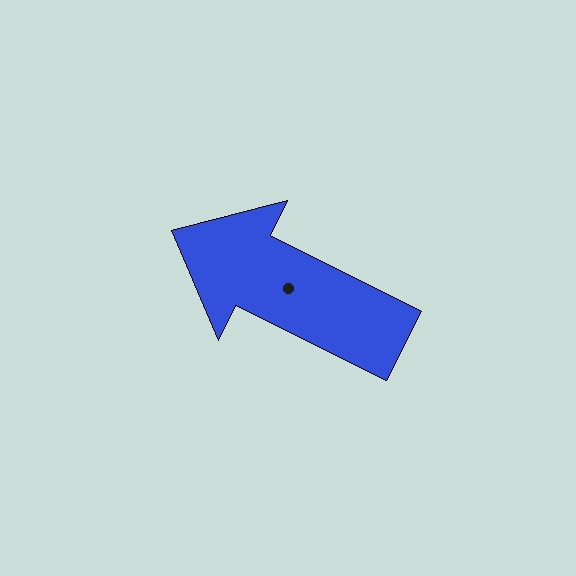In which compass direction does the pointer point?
Northwest.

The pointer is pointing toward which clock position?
Roughly 10 o'clock.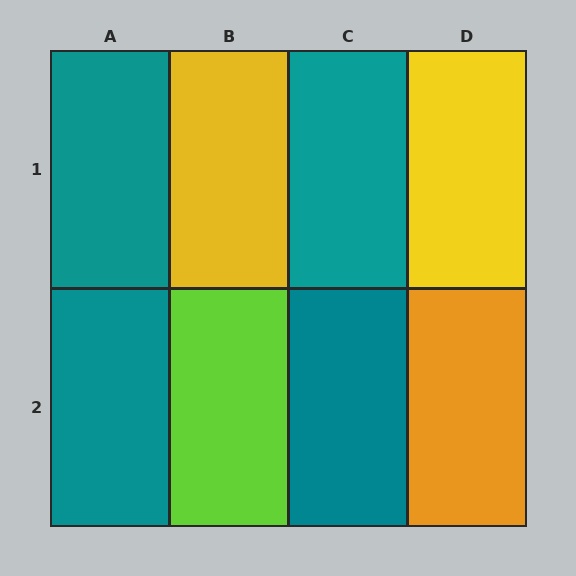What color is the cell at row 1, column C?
Teal.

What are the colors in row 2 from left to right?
Teal, lime, teal, orange.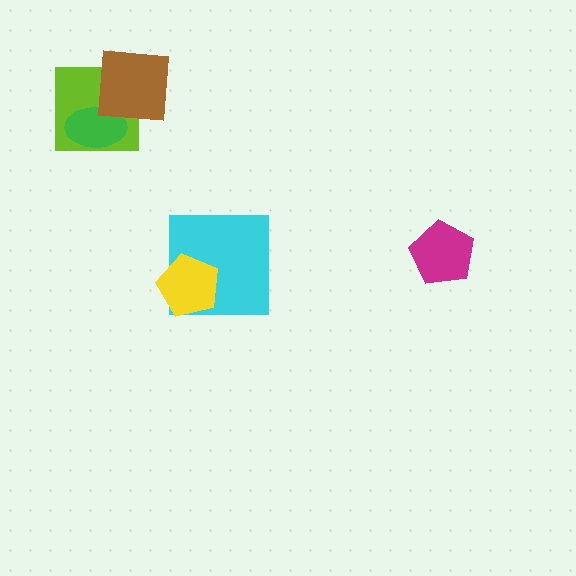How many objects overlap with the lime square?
2 objects overlap with the lime square.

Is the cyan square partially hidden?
Yes, it is partially covered by another shape.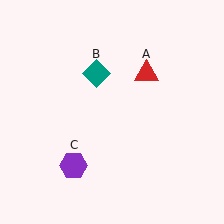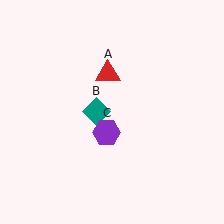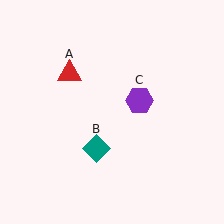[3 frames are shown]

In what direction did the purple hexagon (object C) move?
The purple hexagon (object C) moved up and to the right.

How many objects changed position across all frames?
3 objects changed position: red triangle (object A), teal diamond (object B), purple hexagon (object C).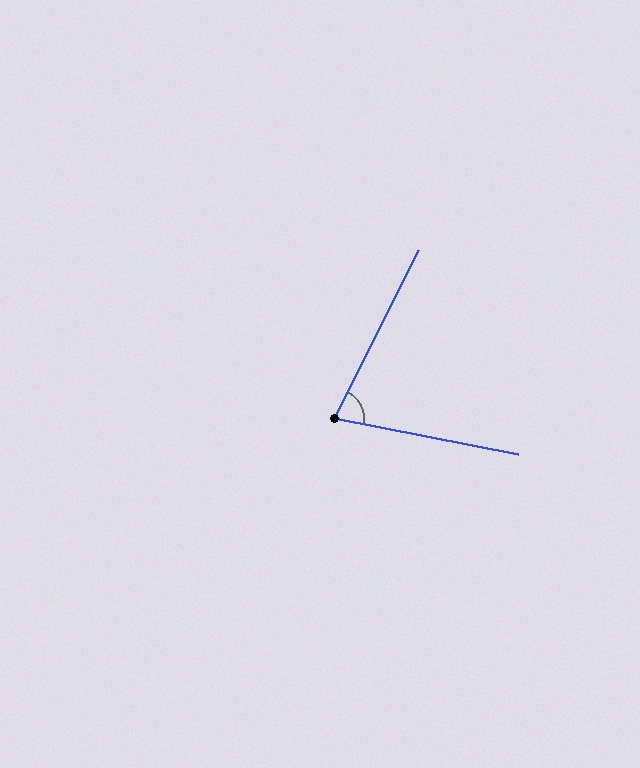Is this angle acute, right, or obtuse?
It is acute.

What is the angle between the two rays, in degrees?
Approximately 74 degrees.